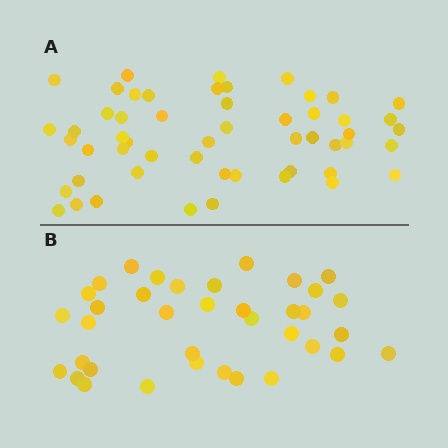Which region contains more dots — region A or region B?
Region A (the top region) has more dots.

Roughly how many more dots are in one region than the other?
Region A has approximately 15 more dots than region B.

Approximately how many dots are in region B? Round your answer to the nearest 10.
About 40 dots. (The exact count is 37, which rounds to 40.)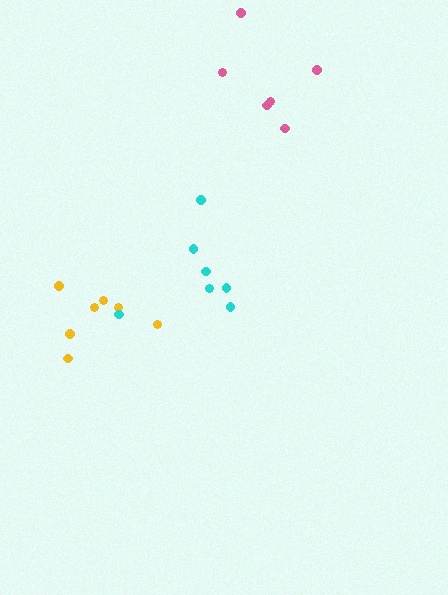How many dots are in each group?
Group 1: 6 dots, Group 2: 7 dots, Group 3: 7 dots (20 total).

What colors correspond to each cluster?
The clusters are colored: pink, yellow, cyan.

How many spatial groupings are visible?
There are 3 spatial groupings.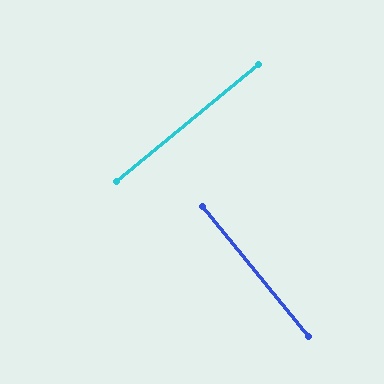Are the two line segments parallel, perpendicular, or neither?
Perpendicular — they meet at approximately 90°.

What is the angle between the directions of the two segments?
Approximately 90 degrees.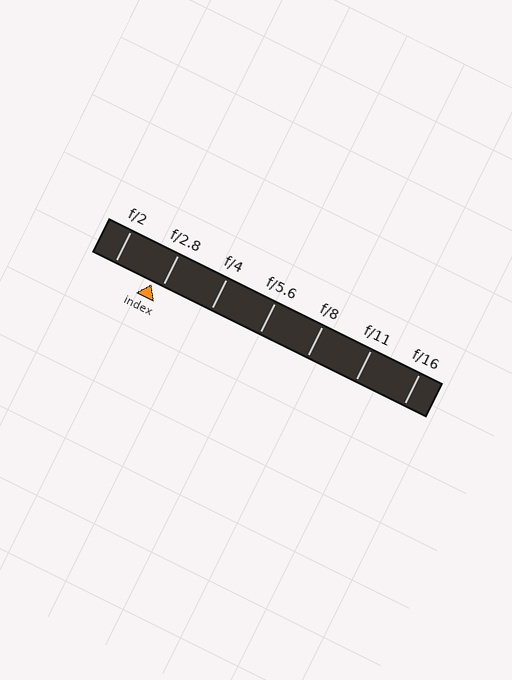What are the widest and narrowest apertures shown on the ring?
The widest aperture shown is f/2 and the narrowest is f/16.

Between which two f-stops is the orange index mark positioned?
The index mark is between f/2 and f/2.8.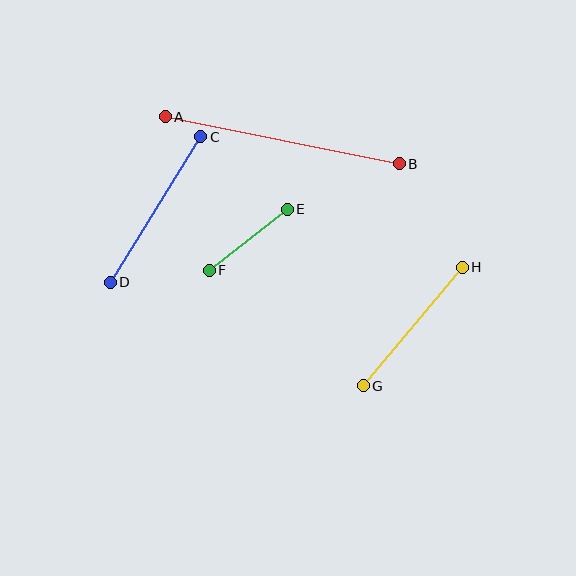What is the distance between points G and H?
The distance is approximately 154 pixels.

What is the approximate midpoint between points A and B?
The midpoint is at approximately (282, 140) pixels.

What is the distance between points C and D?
The distance is approximately 171 pixels.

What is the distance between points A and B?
The distance is approximately 239 pixels.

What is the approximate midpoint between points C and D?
The midpoint is at approximately (156, 210) pixels.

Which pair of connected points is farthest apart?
Points A and B are farthest apart.